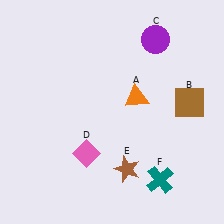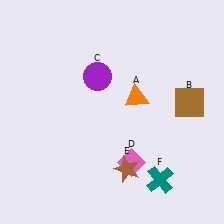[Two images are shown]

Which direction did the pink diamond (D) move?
The pink diamond (D) moved right.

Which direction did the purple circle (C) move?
The purple circle (C) moved left.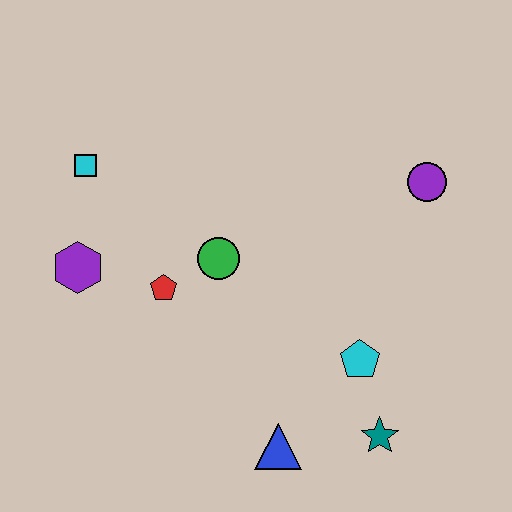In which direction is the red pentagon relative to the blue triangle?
The red pentagon is above the blue triangle.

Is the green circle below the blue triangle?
No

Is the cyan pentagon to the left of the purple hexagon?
No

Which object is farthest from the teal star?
The cyan square is farthest from the teal star.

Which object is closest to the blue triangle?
The teal star is closest to the blue triangle.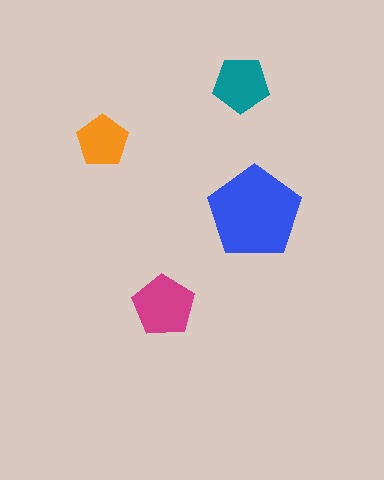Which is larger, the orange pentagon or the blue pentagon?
The blue one.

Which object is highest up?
The teal pentagon is topmost.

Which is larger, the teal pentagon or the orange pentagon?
The teal one.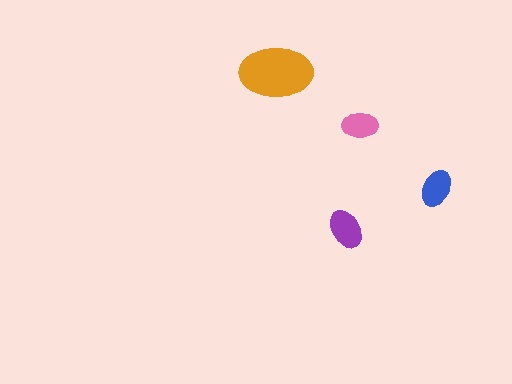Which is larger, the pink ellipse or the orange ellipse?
The orange one.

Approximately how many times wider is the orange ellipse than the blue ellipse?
About 2 times wider.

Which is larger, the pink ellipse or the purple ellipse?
The purple one.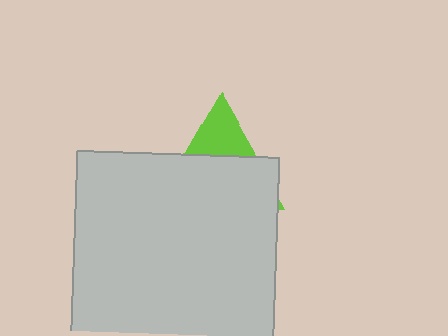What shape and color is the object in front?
The object in front is a light gray rectangle.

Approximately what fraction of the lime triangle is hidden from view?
Roughly 69% of the lime triangle is hidden behind the light gray rectangle.